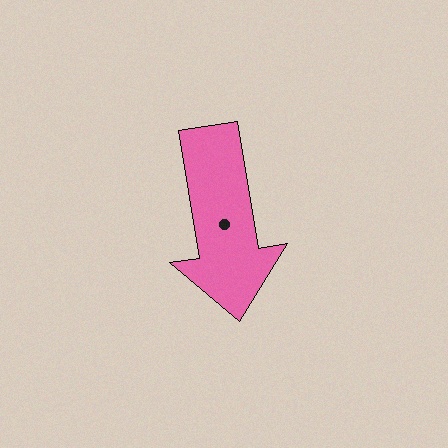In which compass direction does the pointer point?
South.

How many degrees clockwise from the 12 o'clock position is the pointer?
Approximately 171 degrees.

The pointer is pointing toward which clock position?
Roughly 6 o'clock.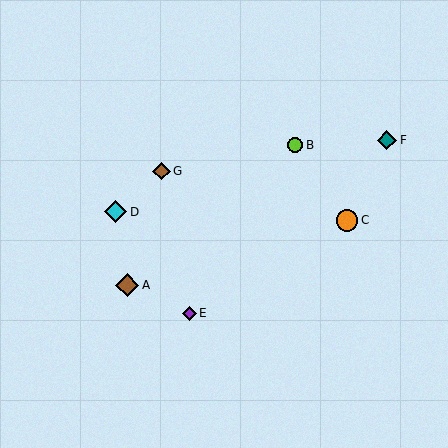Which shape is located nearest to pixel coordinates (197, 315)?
The purple diamond (labeled E) at (189, 313) is nearest to that location.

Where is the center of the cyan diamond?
The center of the cyan diamond is at (116, 212).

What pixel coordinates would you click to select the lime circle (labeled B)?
Click at (295, 145) to select the lime circle B.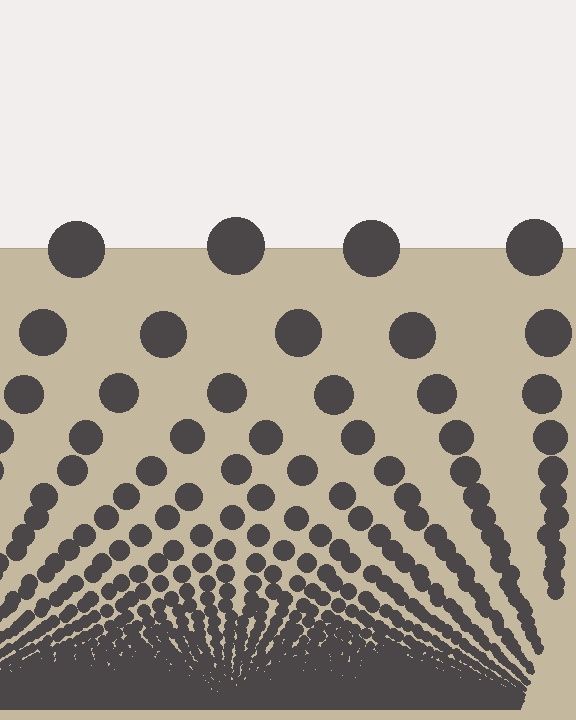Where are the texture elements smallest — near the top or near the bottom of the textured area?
Near the bottom.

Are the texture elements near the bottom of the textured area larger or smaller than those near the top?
Smaller. The gradient is inverted — elements near the bottom are smaller and denser.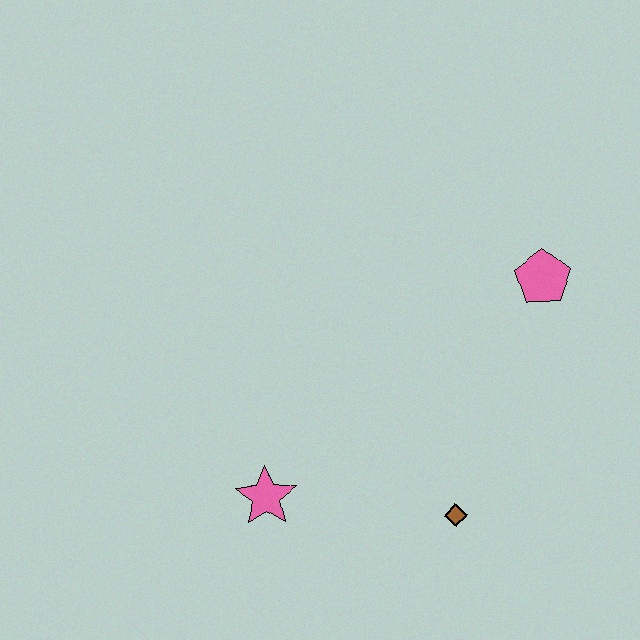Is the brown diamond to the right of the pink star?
Yes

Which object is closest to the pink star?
The brown diamond is closest to the pink star.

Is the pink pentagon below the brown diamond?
No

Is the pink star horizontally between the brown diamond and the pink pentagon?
No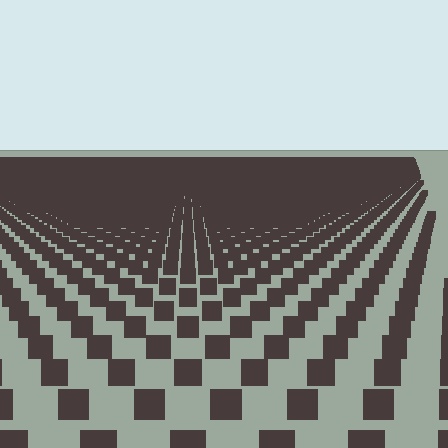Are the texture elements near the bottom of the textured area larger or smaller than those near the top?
Larger. Near the bottom, elements are closer to the viewer and appear at a bigger on-screen size.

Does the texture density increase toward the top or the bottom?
Density increases toward the top.